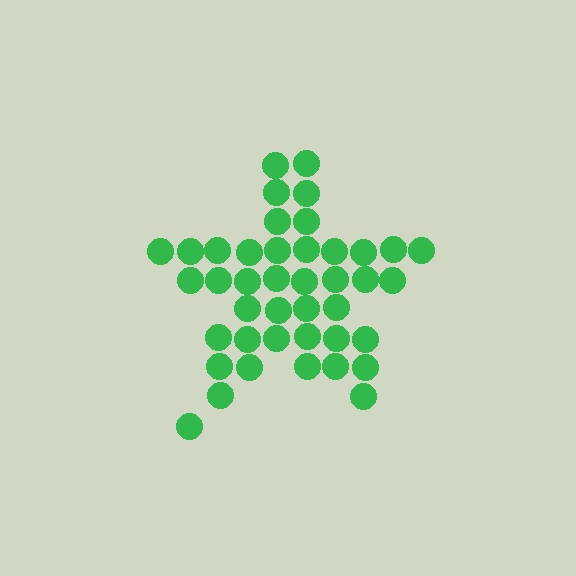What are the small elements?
The small elements are circles.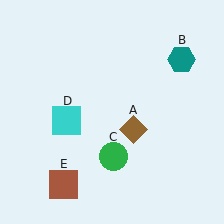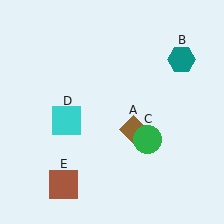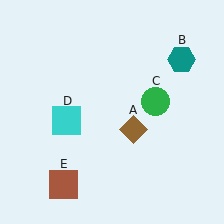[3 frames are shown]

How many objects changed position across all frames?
1 object changed position: green circle (object C).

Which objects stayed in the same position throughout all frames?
Brown diamond (object A) and teal hexagon (object B) and cyan square (object D) and brown square (object E) remained stationary.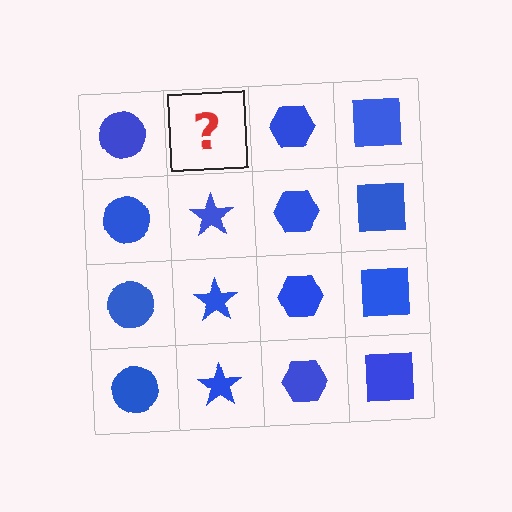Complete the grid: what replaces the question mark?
The question mark should be replaced with a blue star.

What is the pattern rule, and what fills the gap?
The rule is that each column has a consistent shape. The gap should be filled with a blue star.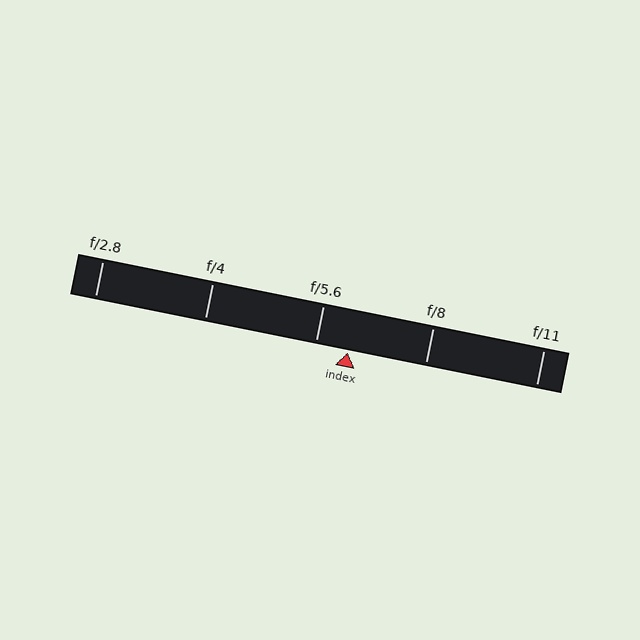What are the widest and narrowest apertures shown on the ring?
The widest aperture shown is f/2.8 and the narrowest is f/11.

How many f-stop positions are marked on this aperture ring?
There are 5 f-stop positions marked.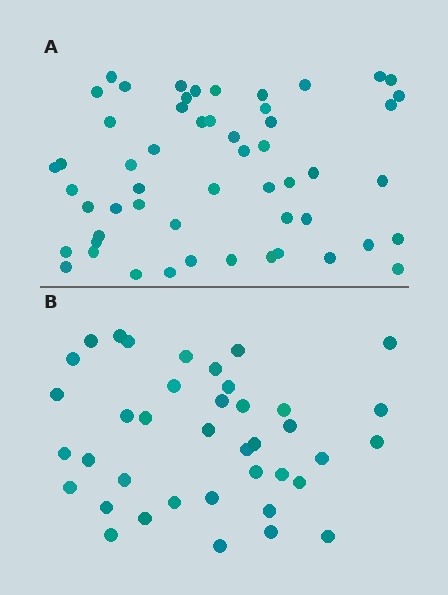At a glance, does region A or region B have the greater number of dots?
Region A (the top region) has more dots.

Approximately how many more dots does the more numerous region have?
Region A has approximately 15 more dots than region B.